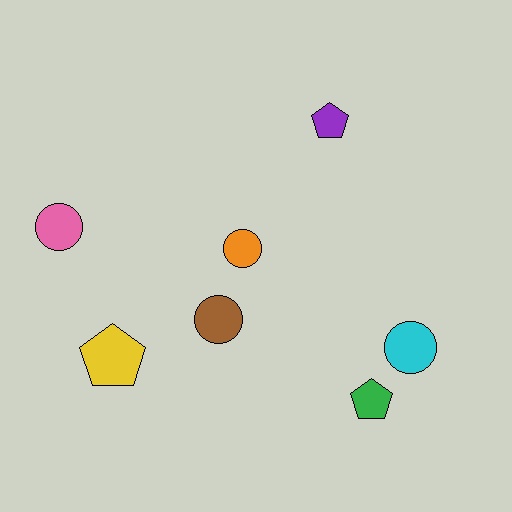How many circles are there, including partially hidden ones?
There are 4 circles.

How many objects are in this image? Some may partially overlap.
There are 7 objects.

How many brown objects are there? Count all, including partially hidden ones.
There is 1 brown object.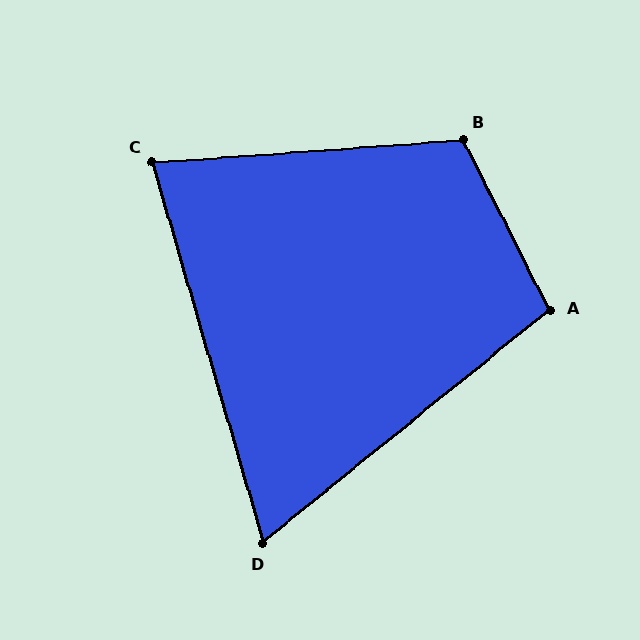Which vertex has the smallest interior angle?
D, at approximately 67 degrees.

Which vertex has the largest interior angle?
B, at approximately 113 degrees.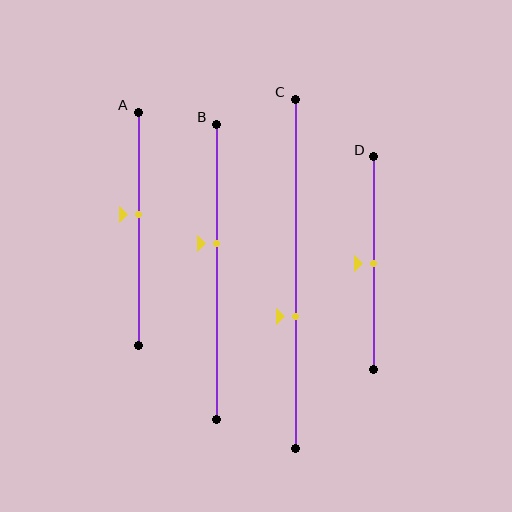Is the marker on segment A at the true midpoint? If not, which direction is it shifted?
No, the marker on segment A is shifted upward by about 6% of the segment length.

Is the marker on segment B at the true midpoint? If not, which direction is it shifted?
No, the marker on segment B is shifted upward by about 10% of the segment length.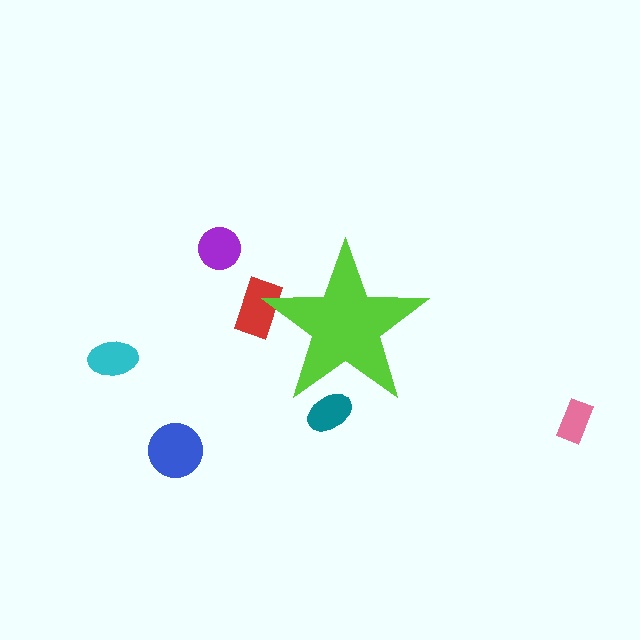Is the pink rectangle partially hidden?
No, the pink rectangle is fully visible.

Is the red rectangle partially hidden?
Yes, the red rectangle is partially hidden behind the lime star.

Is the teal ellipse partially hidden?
Yes, the teal ellipse is partially hidden behind the lime star.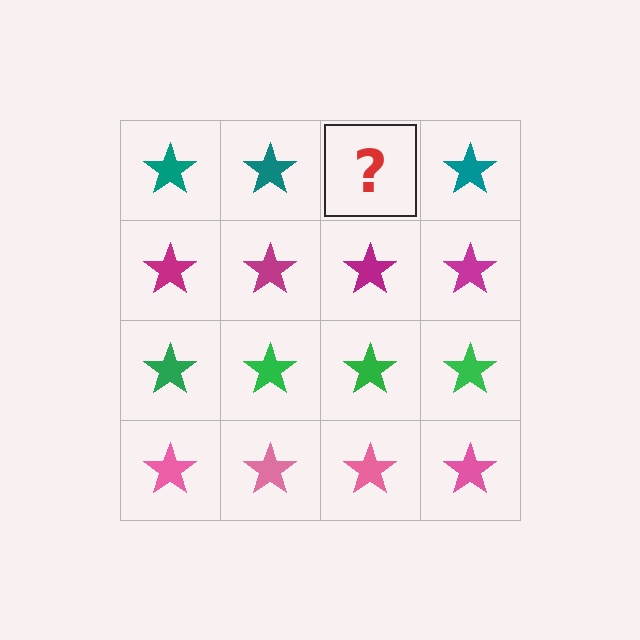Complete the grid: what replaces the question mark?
The question mark should be replaced with a teal star.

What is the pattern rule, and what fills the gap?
The rule is that each row has a consistent color. The gap should be filled with a teal star.